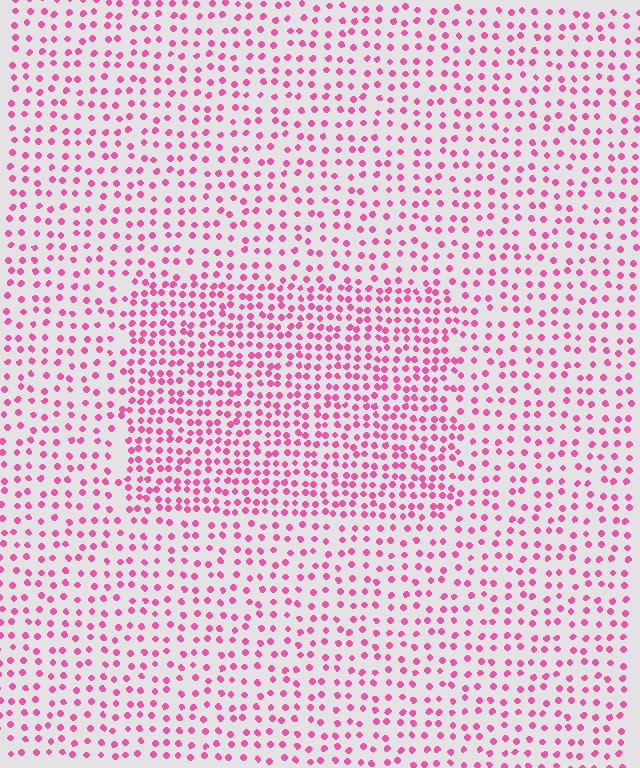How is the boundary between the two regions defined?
The boundary is defined by a change in element density (approximately 1.8x ratio). All elements are the same color, size, and shape.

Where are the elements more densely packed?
The elements are more densely packed inside the rectangle boundary.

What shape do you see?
I see a rectangle.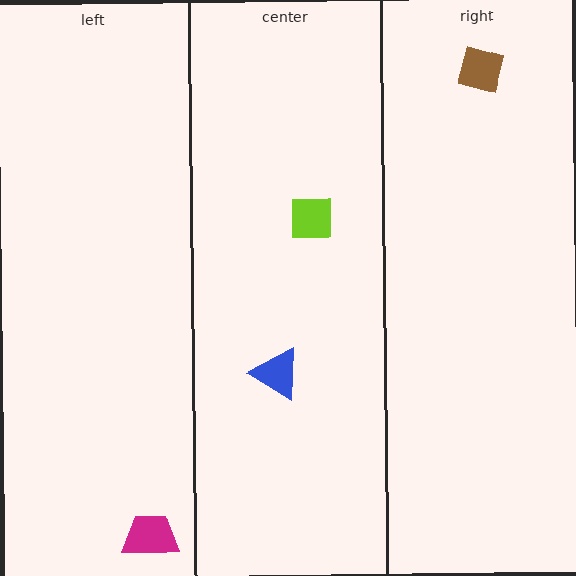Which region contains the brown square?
The right region.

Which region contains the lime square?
The center region.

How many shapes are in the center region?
2.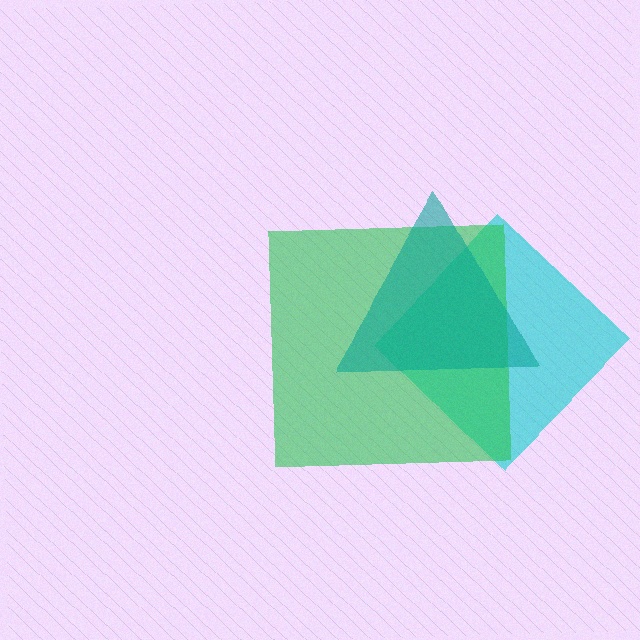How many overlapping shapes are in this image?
There are 3 overlapping shapes in the image.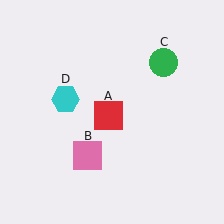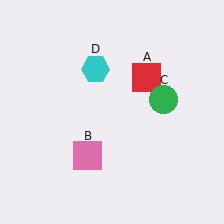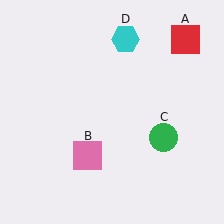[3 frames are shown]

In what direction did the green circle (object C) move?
The green circle (object C) moved down.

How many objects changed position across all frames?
3 objects changed position: red square (object A), green circle (object C), cyan hexagon (object D).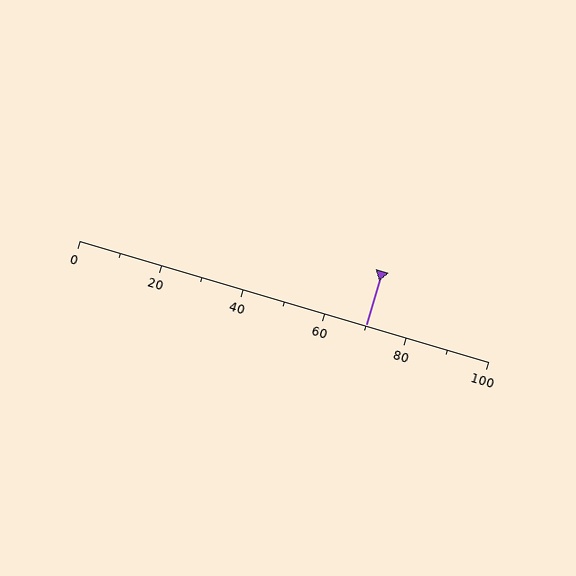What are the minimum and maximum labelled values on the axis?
The axis runs from 0 to 100.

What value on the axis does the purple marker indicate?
The marker indicates approximately 70.